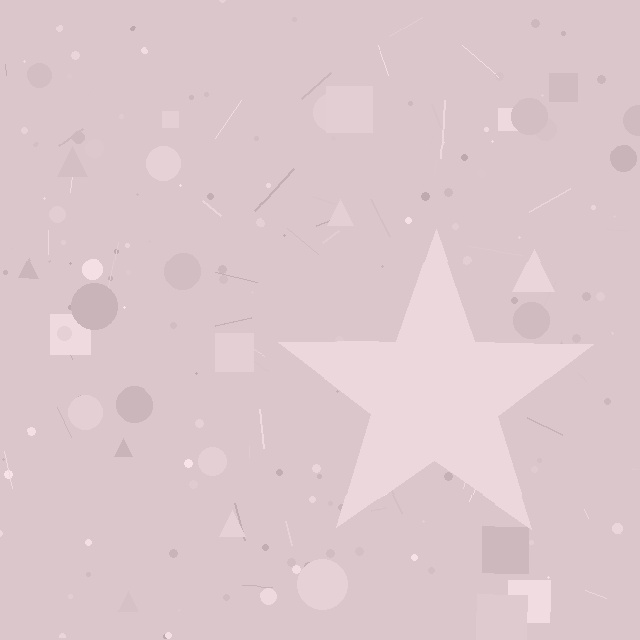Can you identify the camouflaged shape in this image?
The camouflaged shape is a star.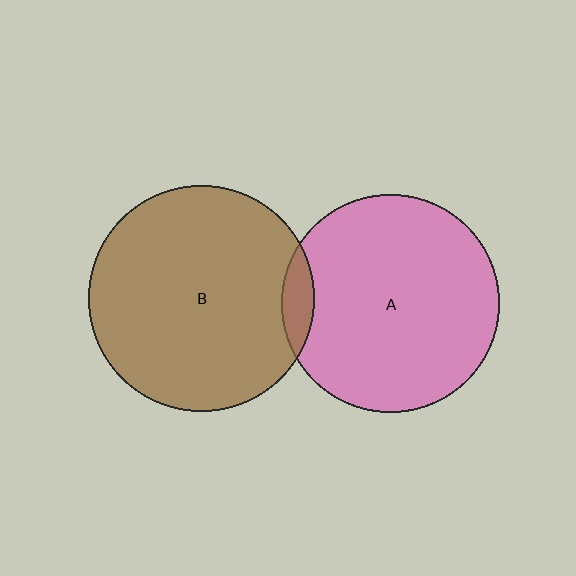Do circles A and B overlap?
Yes.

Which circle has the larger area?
Circle B (brown).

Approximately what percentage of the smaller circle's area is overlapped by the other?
Approximately 5%.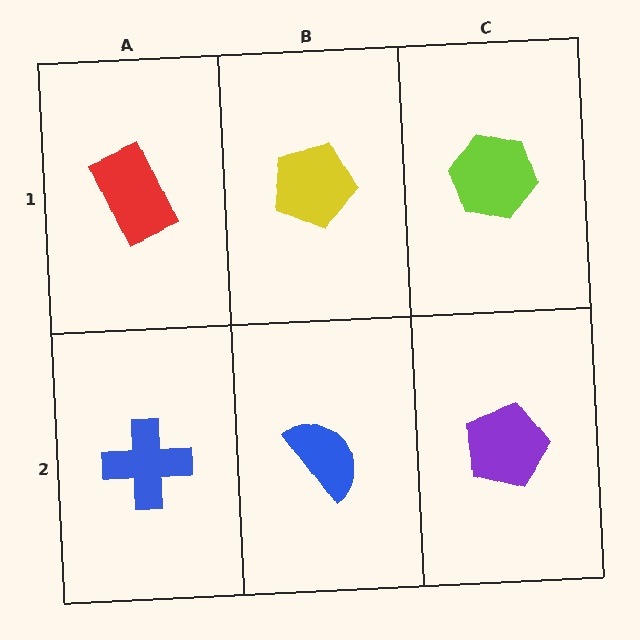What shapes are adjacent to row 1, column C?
A purple pentagon (row 2, column C), a yellow pentagon (row 1, column B).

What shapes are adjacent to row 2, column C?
A lime hexagon (row 1, column C), a blue semicircle (row 2, column B).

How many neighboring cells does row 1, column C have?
2.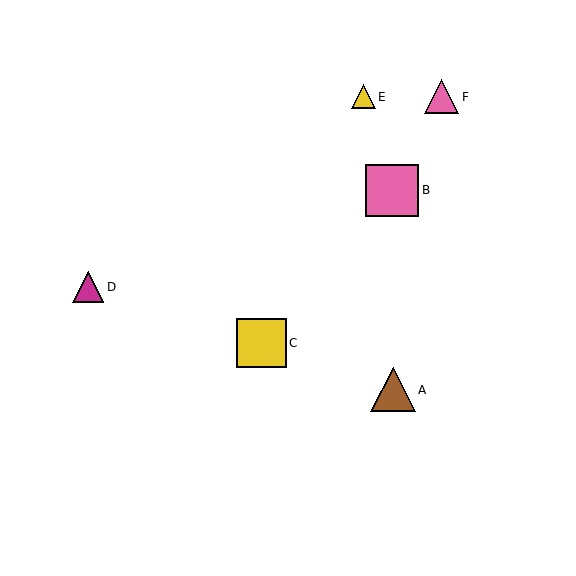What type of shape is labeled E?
Shape E is a yellow triangle.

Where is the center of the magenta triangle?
The center of the magenta triangle is at (88, 287).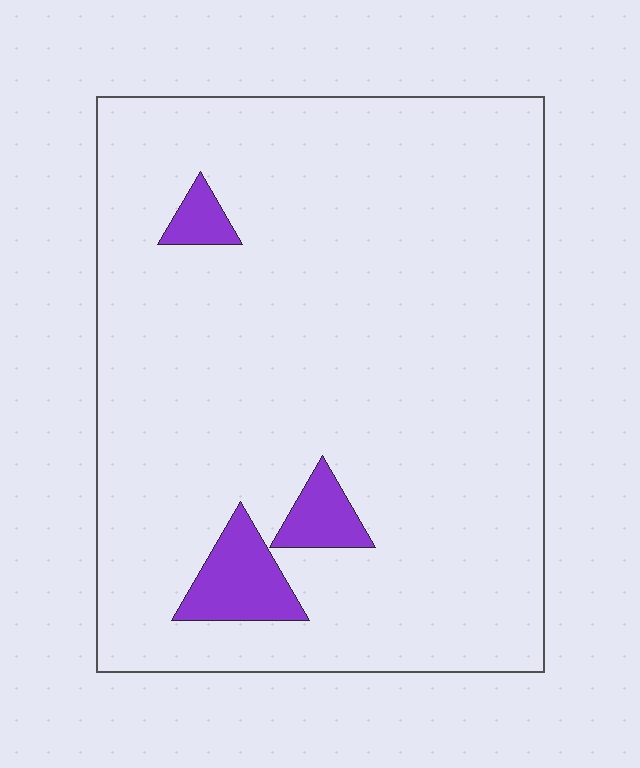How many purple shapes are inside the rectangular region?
3.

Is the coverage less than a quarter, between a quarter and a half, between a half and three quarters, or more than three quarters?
Less than a quarter.